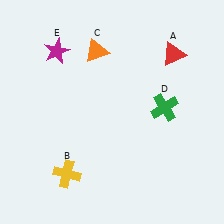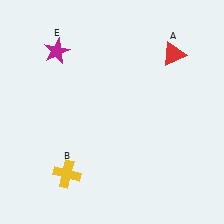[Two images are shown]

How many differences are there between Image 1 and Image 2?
There are 2 differences between the two images.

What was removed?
The orange triangle (C), the green cross (D) were removed in Image 2.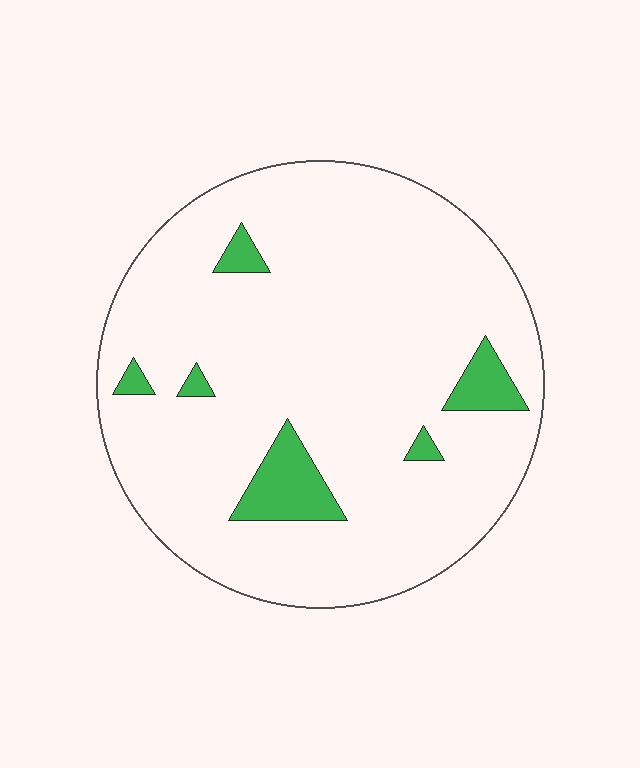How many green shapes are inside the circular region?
6.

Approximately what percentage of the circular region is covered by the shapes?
Approximately 10%.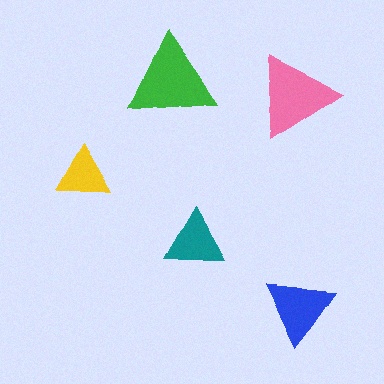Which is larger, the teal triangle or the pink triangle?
The pink one.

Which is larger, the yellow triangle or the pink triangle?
The pink one.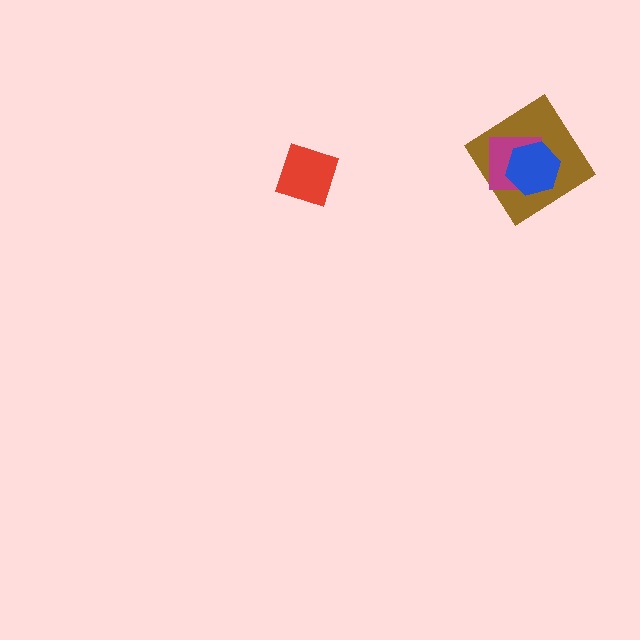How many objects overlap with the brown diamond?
2 objects overlap with the brown diamond.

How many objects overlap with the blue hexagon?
2 objects overlap with the blue hexagon.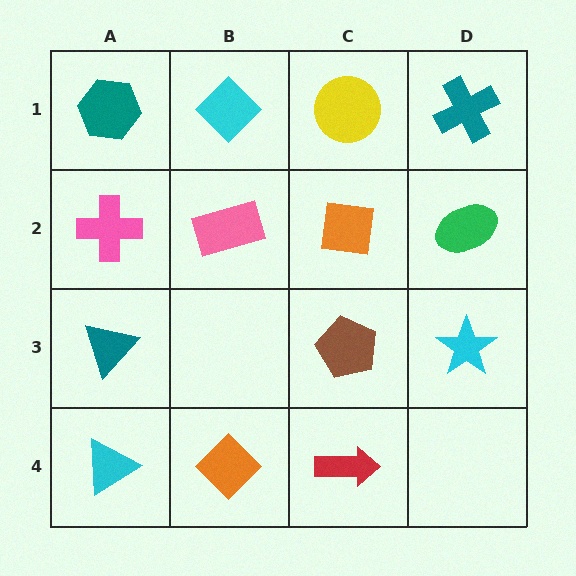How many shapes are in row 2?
4 shapes.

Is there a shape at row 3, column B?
No, that cell is empty.